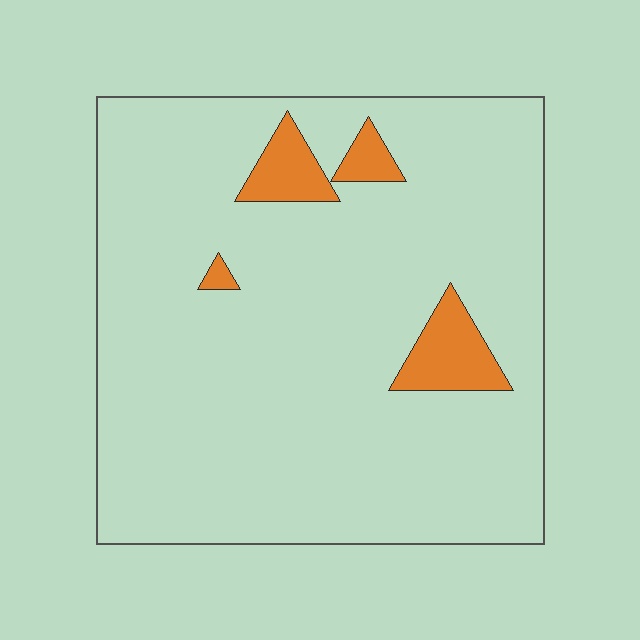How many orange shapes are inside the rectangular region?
4.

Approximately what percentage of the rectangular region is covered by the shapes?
Approximately 10%.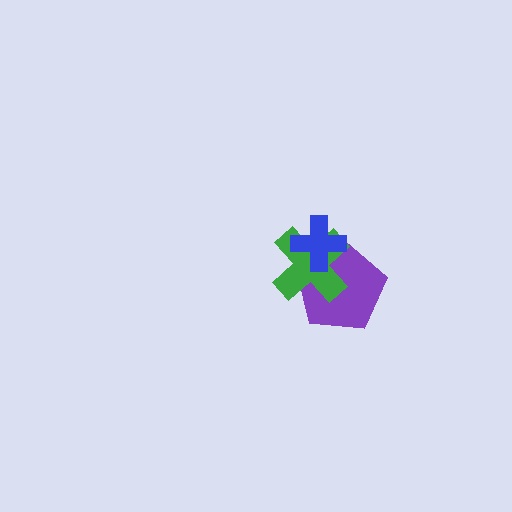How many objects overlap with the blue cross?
2 objects overlap with the blue cross.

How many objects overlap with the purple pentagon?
2 objects overlap with the purple pentagon.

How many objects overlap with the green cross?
2 objects overlap with the green cross.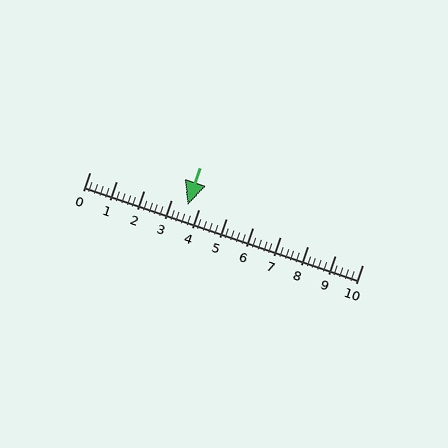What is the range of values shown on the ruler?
The ruler shows values from 0 to 10.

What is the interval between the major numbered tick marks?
The major tick marks are spaced 1 units apart.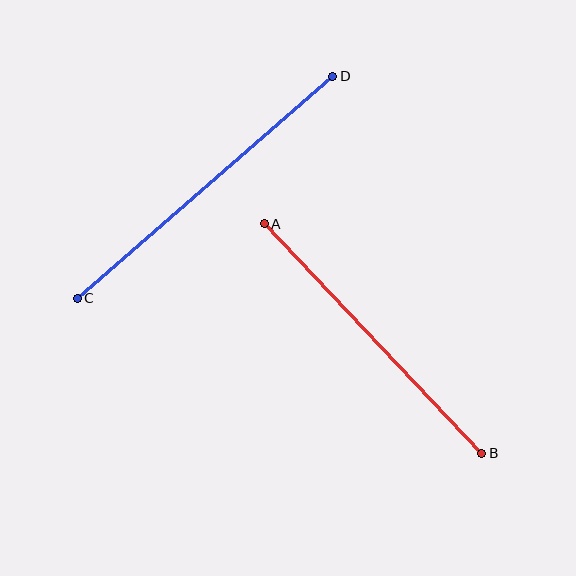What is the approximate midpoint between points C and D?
The midpoint is at approximately (205, 187) pixels.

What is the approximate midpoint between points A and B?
The midpoint is at approximately (373, 338) pixels.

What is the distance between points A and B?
The distance is approximately 316 pixels.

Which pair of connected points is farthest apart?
Points C and D are farthest apart.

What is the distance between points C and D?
The distance is approximately 339 pixels.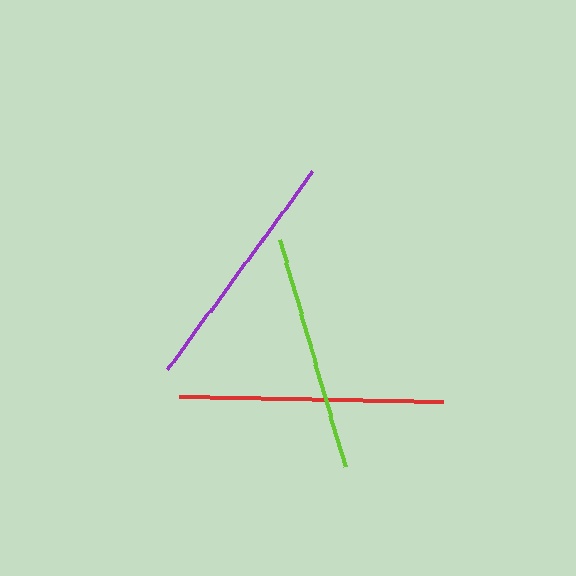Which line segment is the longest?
The red line is the longest at approximately 264 pixels.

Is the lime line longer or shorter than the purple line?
The purple line is longer than the lime line.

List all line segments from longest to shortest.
From longest to shortest: red, purple, lime.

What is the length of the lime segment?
The lime segment is approximately 237 pixels long.